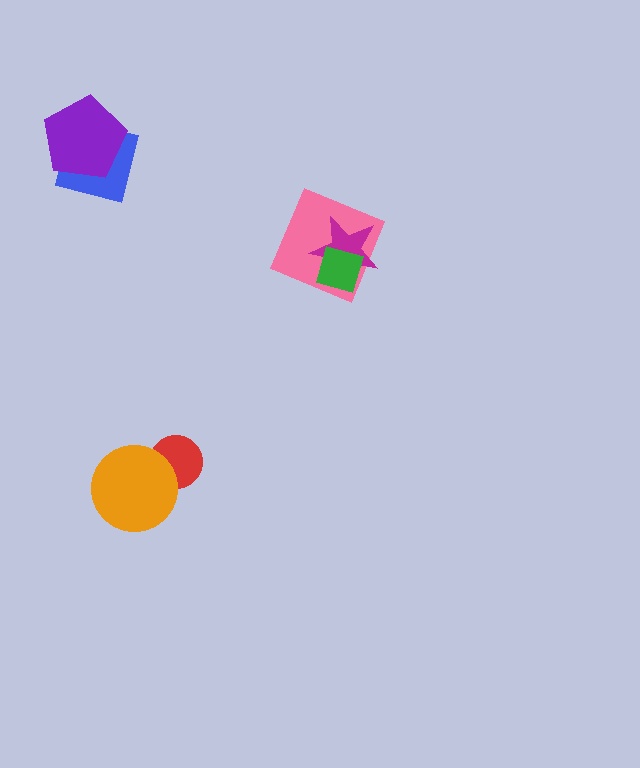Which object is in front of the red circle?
The orange circle is in front of the red circle.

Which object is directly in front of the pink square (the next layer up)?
The magenta star is directly in front of the pink square.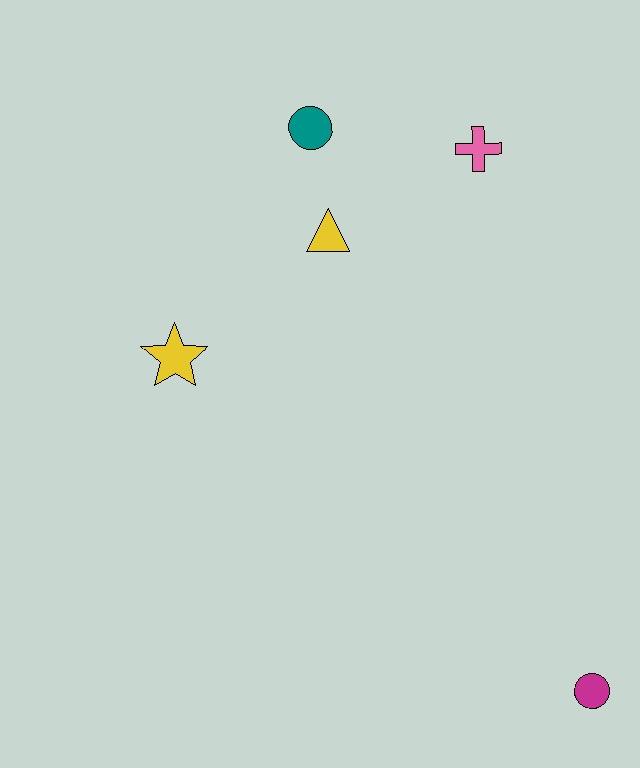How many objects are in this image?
There are 5 objects.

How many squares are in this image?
There are no squares.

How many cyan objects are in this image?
There are no cyan objects.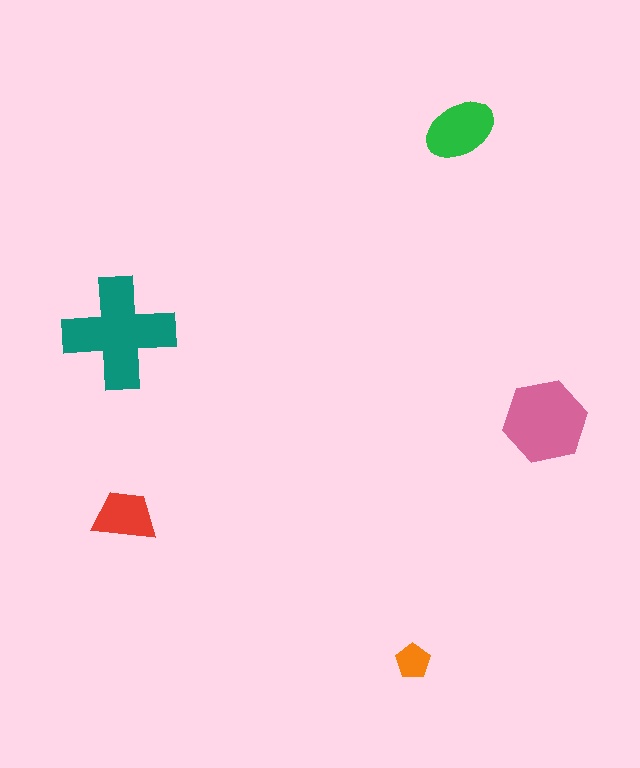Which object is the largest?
The teal cross.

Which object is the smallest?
The orange pentagon.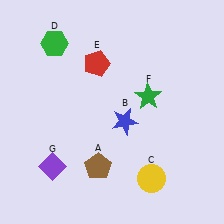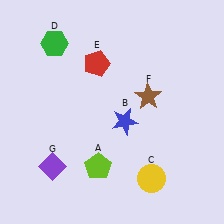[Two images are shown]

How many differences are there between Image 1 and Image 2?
There are 2 differences between the two images.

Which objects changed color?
A changed from brown to lime. F changed from green to brown.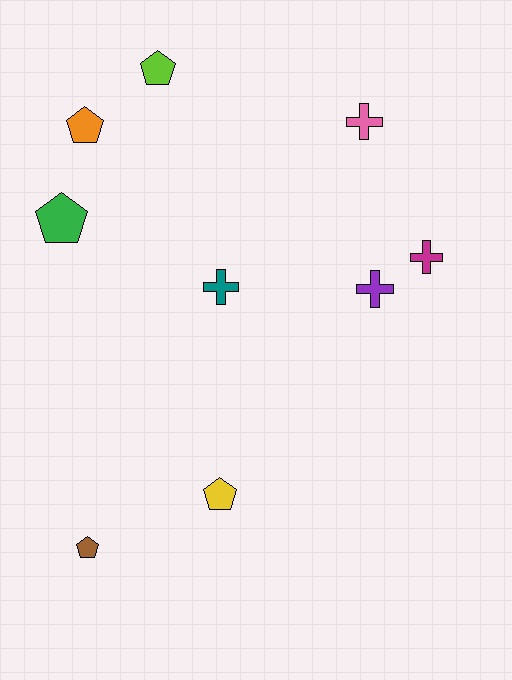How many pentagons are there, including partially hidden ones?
There are 5 pentagons.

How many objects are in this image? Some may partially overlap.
There are 9 objects.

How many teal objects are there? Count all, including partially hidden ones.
There is 1 teal object.